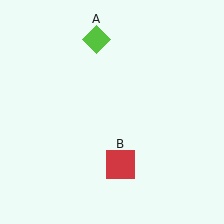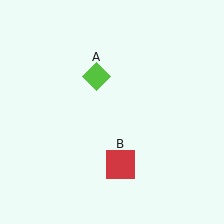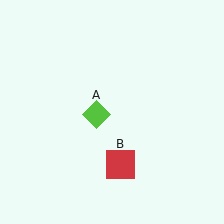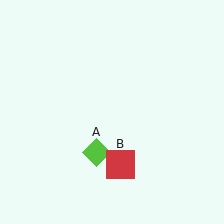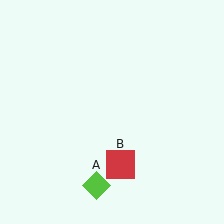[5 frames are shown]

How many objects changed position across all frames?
1 object changed position: lime diamond (object A).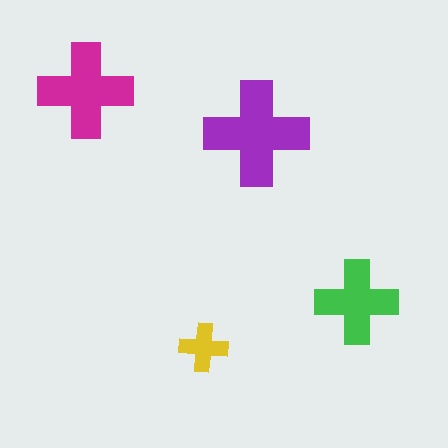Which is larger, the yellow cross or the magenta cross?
The magenta one.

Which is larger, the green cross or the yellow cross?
The green one.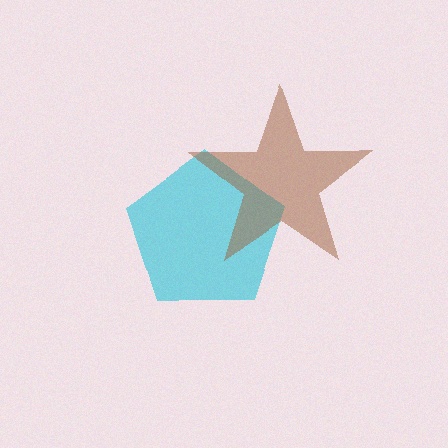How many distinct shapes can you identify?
There are 2 distinct shapes: a cyan pentagon, a brown star.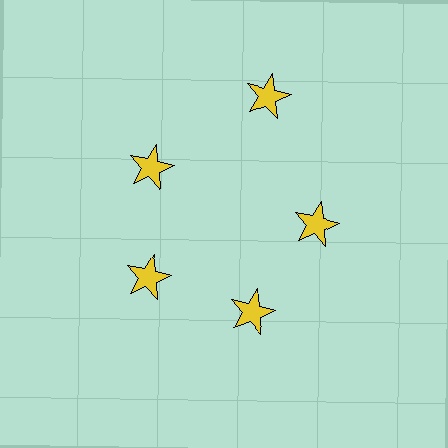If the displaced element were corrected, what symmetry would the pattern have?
It would have 5-fold rotational symmetry — the pattern would map onto itself every 72 degrees.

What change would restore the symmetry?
The symmetry would be restored by moving it inward, back onto the ring so that all 5 stars sit at equal angles and equal distance from the center.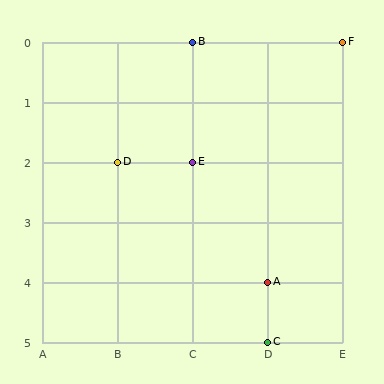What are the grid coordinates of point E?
Point E is at grid coordinates (C, 2).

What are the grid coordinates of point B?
Point B is at grid coordinates (C, 0).